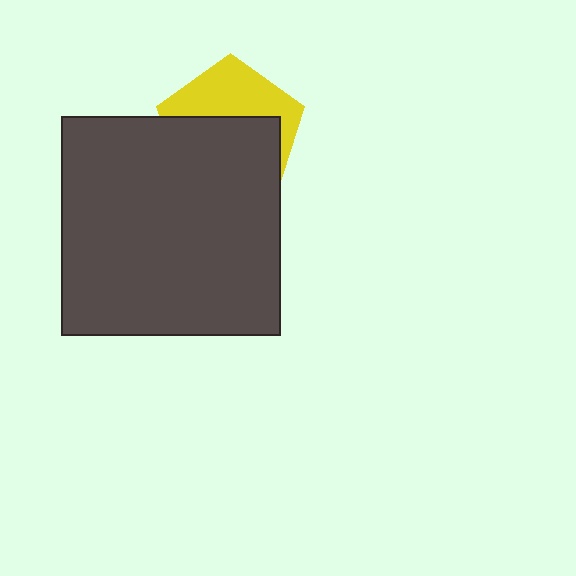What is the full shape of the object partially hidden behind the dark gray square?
The partially hidden object is a yellow pentagon.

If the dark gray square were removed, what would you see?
You would see the complete yellow pentagon.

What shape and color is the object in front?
The object in front is a dark gray square.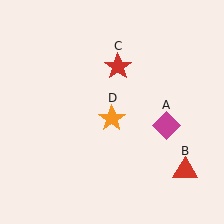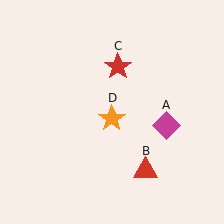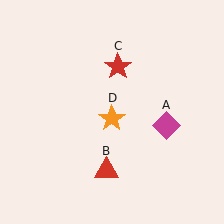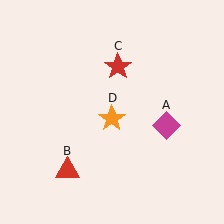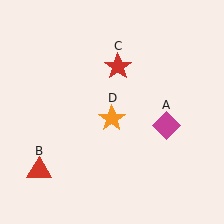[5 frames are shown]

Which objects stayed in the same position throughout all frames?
Magenta diamond (object A) and red star (object C) and orange star (object D) remained stationary.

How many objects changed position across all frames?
1 object changed position: red triangle (object B).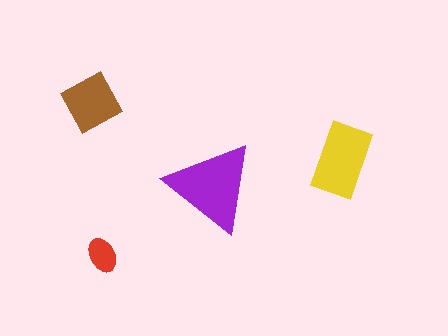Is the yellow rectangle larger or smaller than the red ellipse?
Larger.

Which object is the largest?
The purple triangle.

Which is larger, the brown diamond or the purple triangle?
The purple triangle.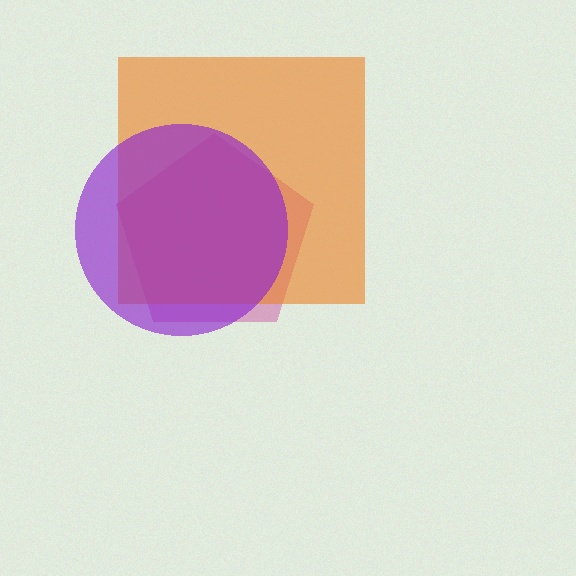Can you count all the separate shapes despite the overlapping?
Yes, there are 3 separate shapes.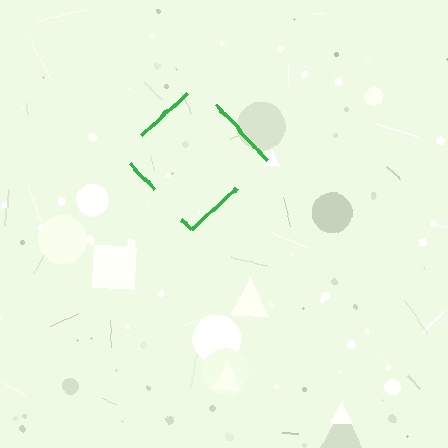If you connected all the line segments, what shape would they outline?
They would outline a diamond.